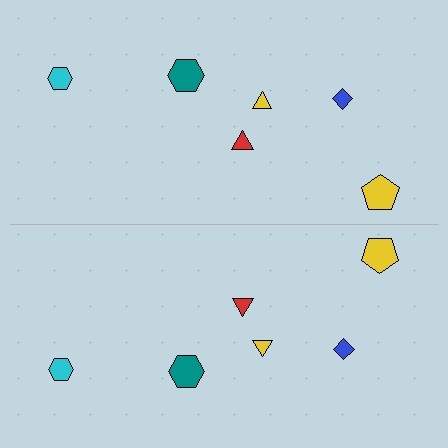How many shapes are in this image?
There are 12 shapes in this image.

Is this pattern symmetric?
Yes, this pattern has bilateral (reflection) symmetry.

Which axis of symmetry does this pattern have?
The pattern has a horizontal axis of symmetry running through the center of the image.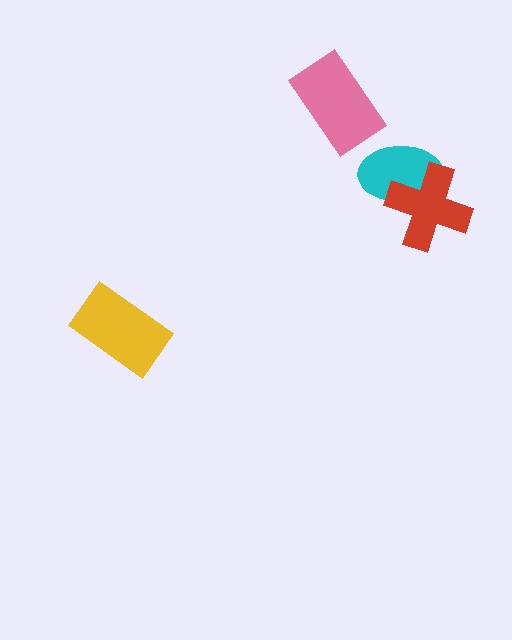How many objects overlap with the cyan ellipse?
1 object overlaps with the cyan ellipse.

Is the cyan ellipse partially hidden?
Yes, it is partially covered by another shape.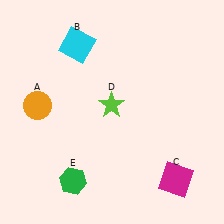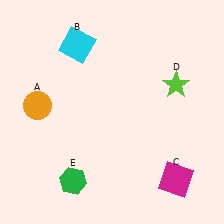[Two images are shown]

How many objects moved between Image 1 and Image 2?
1 object moved between the two images.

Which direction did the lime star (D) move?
The lime star (D) moved right.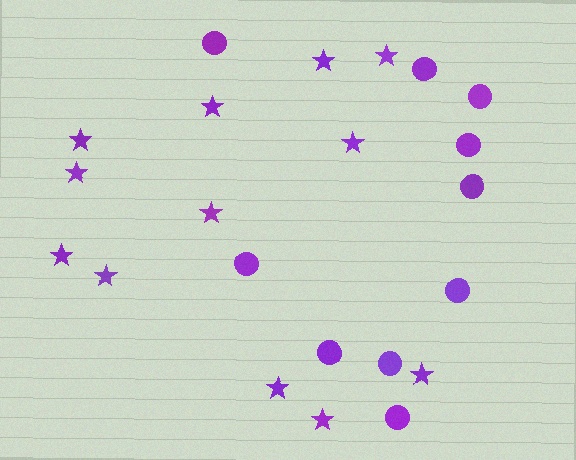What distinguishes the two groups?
There are 2 groups: one group of stars (12) and one group of circles (10).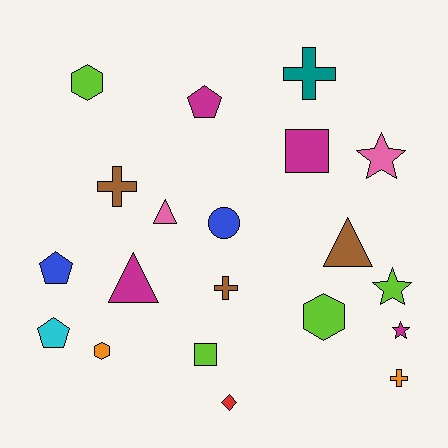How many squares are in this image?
There are 2 squares.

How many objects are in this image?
There are 20 objects.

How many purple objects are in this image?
There are no purple objects.